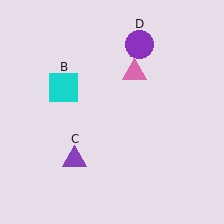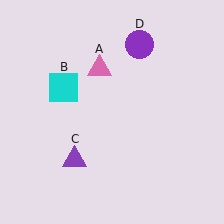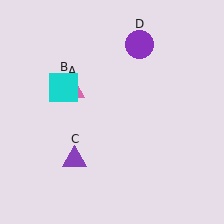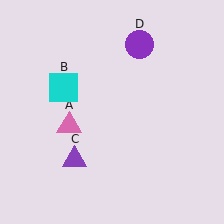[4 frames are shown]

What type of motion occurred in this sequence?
The pink triangle (object A) rotated counterclockwise around the center of the scene.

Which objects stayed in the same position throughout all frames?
Cyan square (object B) and purple triangle (object C) and purple circle (object D) remained stationary.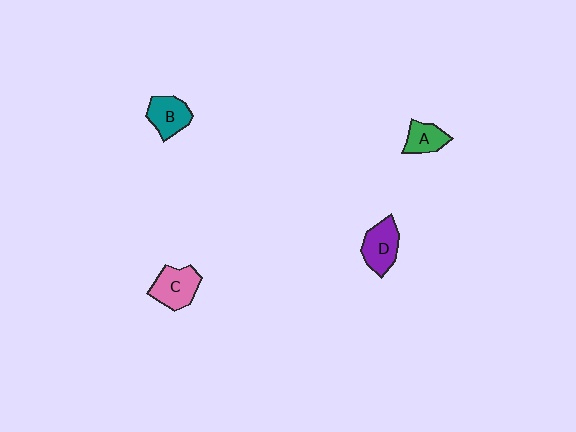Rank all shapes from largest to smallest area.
From largest to smallest: C (pink), D (purple), B (teal), A (green).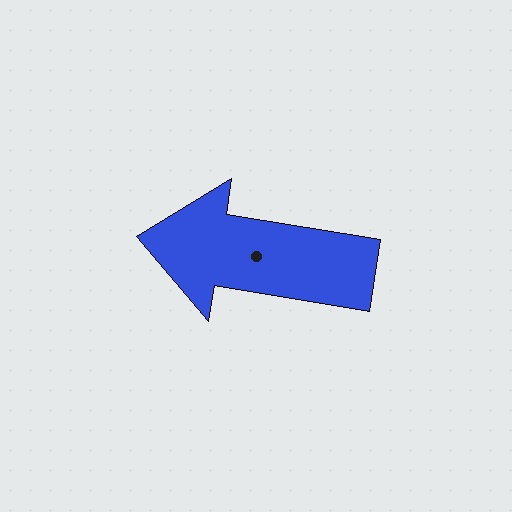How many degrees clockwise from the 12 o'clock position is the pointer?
Approximately 279 degrees.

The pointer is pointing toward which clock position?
Roughly 9 o'clock.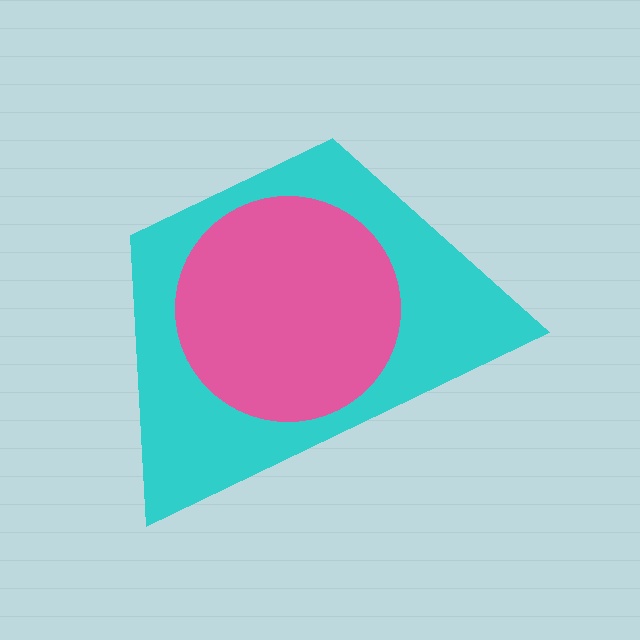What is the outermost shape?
The cyan trapezoid.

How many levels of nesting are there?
2.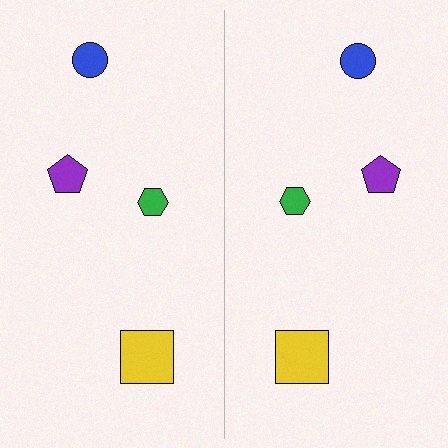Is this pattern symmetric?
Yes, this pattern has bilateral (reflection) symmetry.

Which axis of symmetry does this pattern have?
The pattern has a vertical axis of symmetry running through the center of the image.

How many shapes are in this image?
There are 8 shapes in this image.